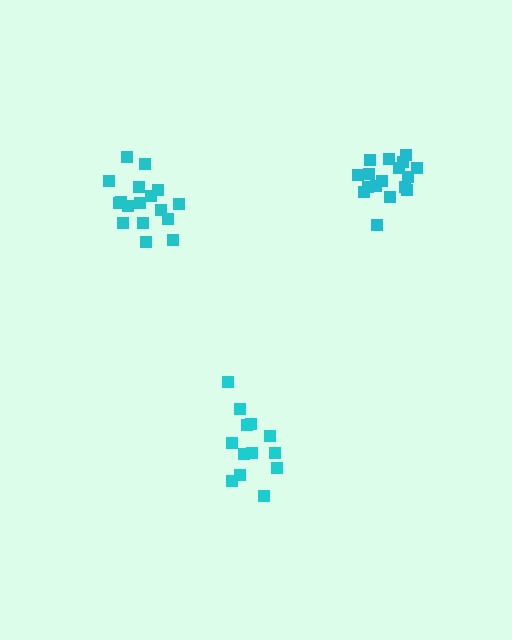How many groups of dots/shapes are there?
There are 3 groups.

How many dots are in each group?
Group 1: 13 dots, Group 2: 17 dots, Group 3: 17 dots (47 total).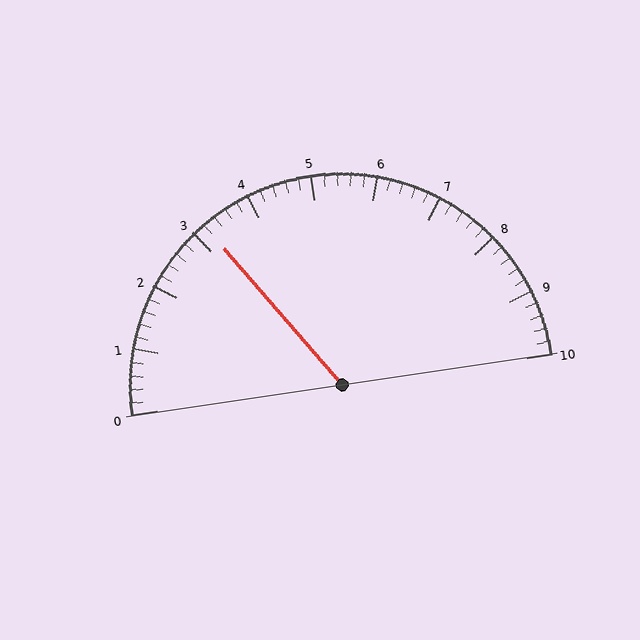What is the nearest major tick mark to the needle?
The nearest major tick mark is 3.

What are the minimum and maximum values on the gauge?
The gauge ranges from 0 to 10.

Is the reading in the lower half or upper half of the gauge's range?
The reading is in the lower half of the range (0 to 10).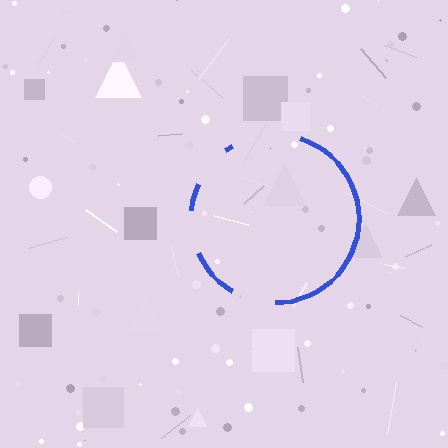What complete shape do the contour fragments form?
The contour fragments form a circle.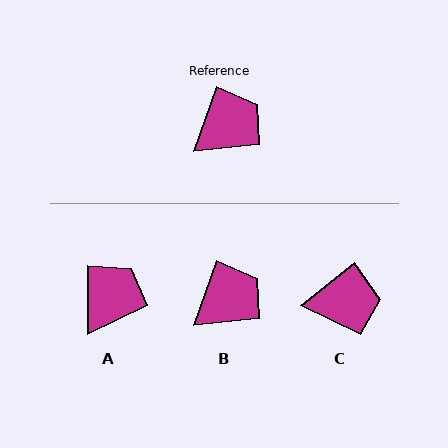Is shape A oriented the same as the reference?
No, it is off by about 20 degrees.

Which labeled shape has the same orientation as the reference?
B.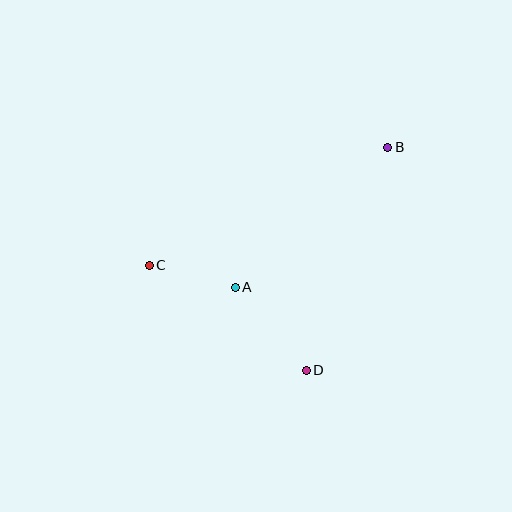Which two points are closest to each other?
Points A and C are closest to each other.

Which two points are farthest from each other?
Points B and C are farthest from each other.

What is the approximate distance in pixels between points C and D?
The distance between C and D is approximately 189 pixels.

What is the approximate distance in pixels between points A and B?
The distance between A and B is approximately 207 pixels.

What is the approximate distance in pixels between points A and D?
The distance between A and D is approximately 109 pixels.